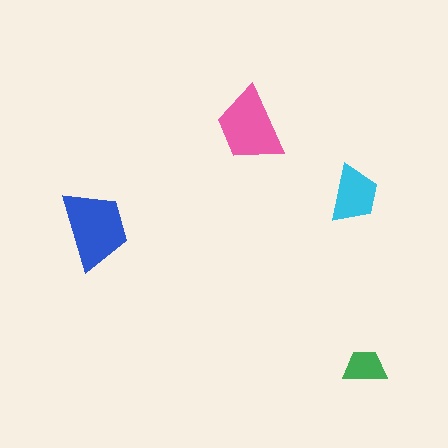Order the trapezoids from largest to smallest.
the blue one, the pink one, the cyan one, the green one.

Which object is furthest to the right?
The green trapezoid is rightmost.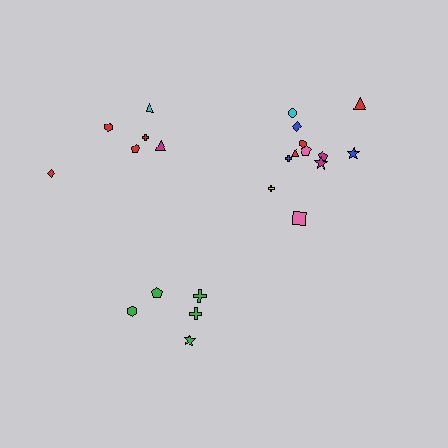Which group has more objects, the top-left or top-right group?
The top-right group.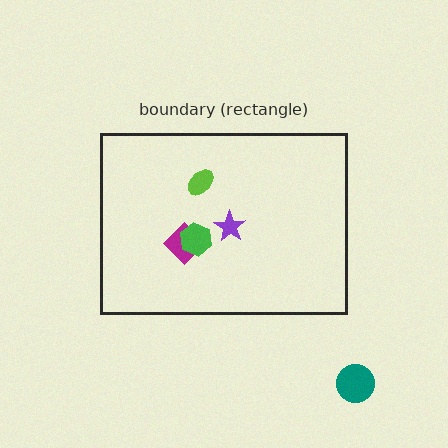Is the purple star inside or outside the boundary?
Inside.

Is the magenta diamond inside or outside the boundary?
Inside.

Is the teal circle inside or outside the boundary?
Outside.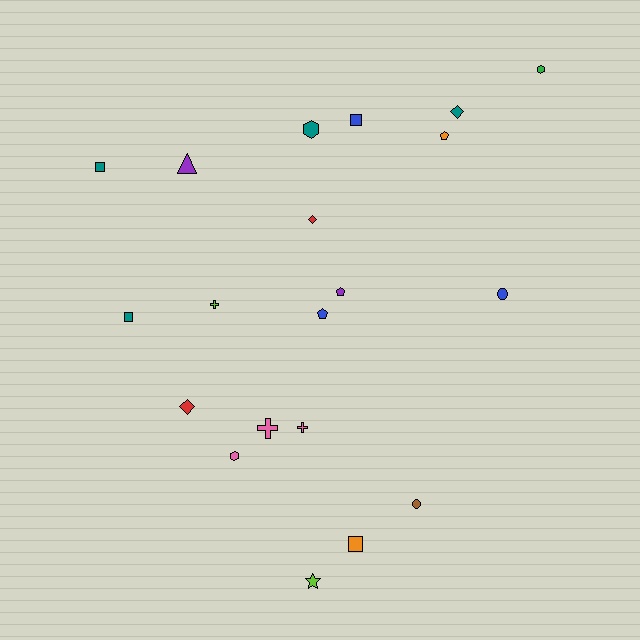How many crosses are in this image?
There are 3 crosses.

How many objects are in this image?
There are 20 objects.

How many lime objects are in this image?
There are 2 lime objects.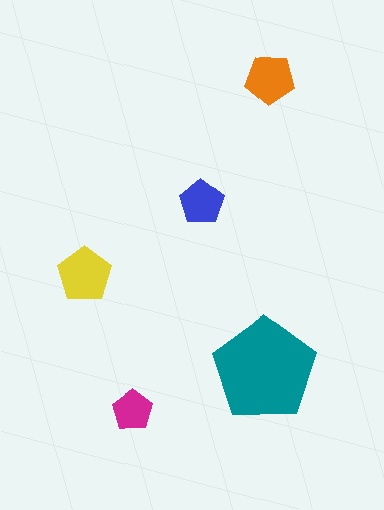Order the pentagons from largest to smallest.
the teal one, the yellow one, the orange one, the blue one, the magenta one.